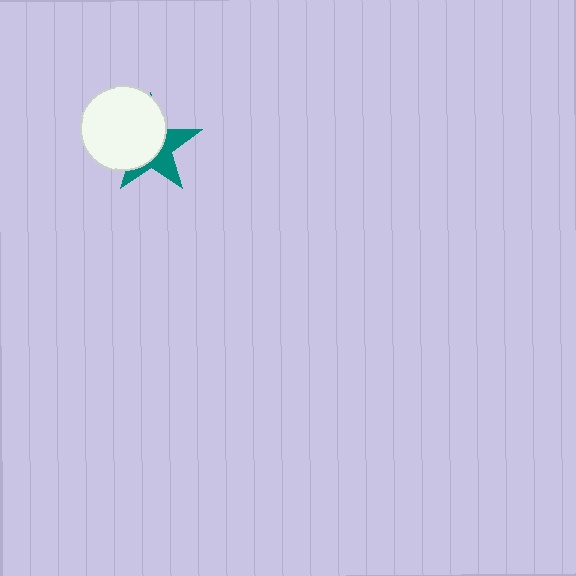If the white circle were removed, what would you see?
You would see the complete teal star.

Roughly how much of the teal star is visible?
A small part of it is visible (roughly 41%).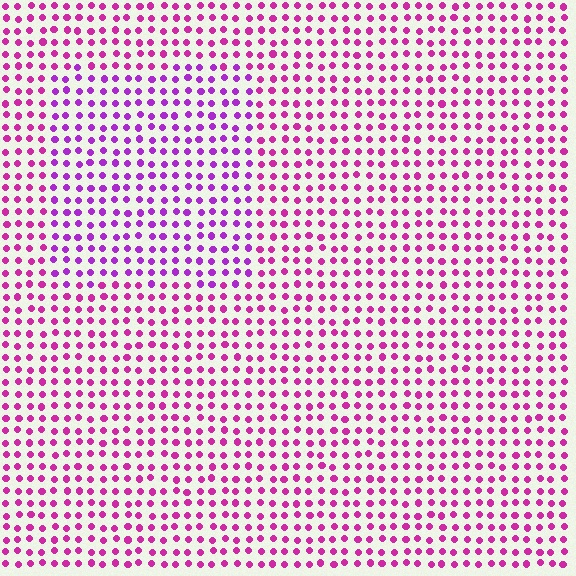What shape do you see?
I see a rectangle.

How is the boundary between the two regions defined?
The boundary is defined purely by a slight shift in hue (about 28 degrees). Spacing, size, and orientation are identical on both sides.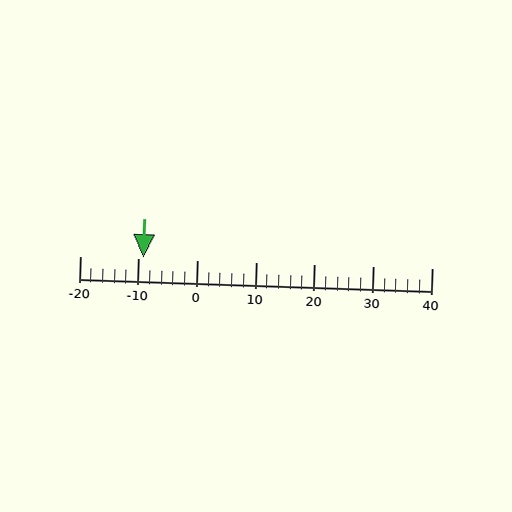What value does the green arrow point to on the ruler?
The green arrow points to approximately -9.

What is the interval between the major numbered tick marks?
The major tick marks are spaced 10 units apart.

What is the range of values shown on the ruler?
The ruler shows values from -20 to 40.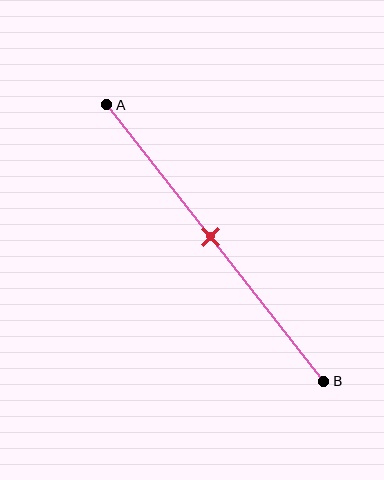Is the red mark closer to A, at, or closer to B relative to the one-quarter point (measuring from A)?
The red mark is closer to point B than the one-quarter point of segment AB.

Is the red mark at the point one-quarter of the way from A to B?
No, the mark is at about 50% from A, not at the 25% one-quarter point.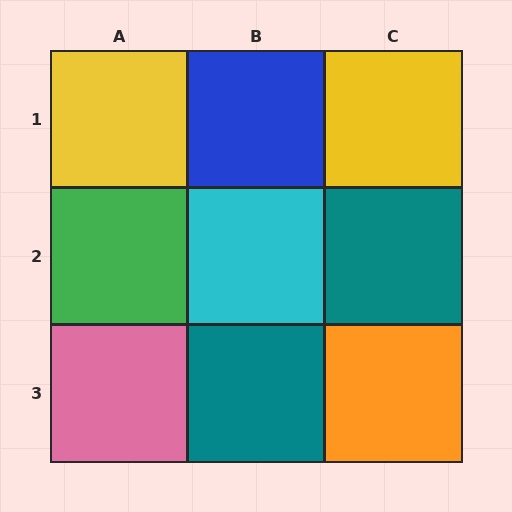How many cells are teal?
2 cells are teal.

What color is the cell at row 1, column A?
Yellow.